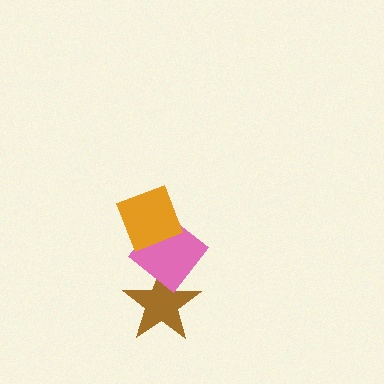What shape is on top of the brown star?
The pink diamond is on top of the brown star.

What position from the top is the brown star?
The brown star is 3rd from the top.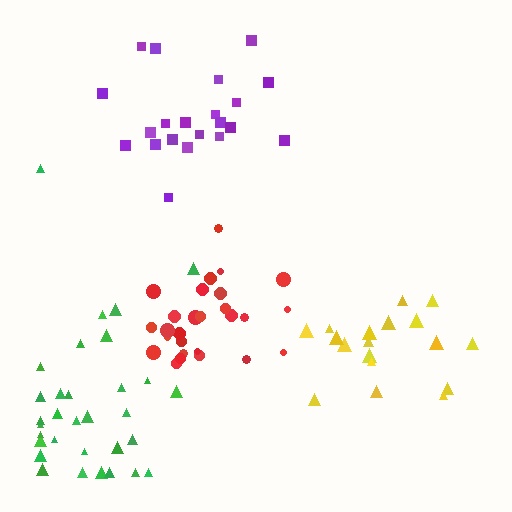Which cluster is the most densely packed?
Red.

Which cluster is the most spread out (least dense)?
Green.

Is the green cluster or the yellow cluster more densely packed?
Yellow.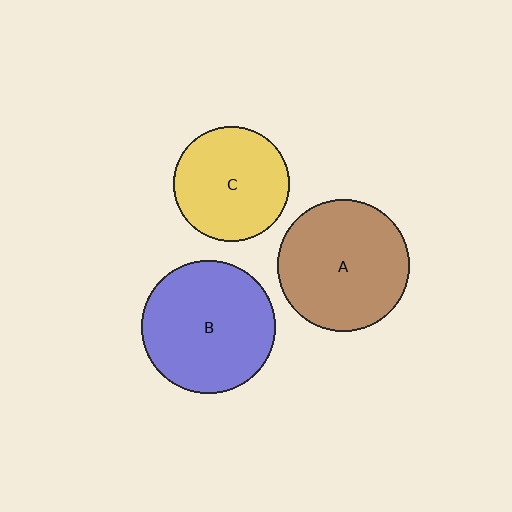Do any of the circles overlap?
No, none of the circles overlap.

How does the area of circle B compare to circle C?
Approximately 1.3 times.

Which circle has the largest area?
Circle B (blue).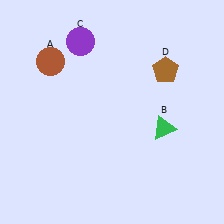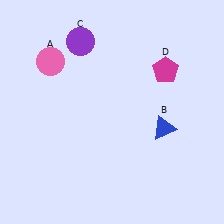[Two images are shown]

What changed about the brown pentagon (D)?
In Image 1, D is brown. In Image 2, it changed to magenta.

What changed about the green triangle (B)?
In Image 1, B is green. In Image 2, it changed to blue.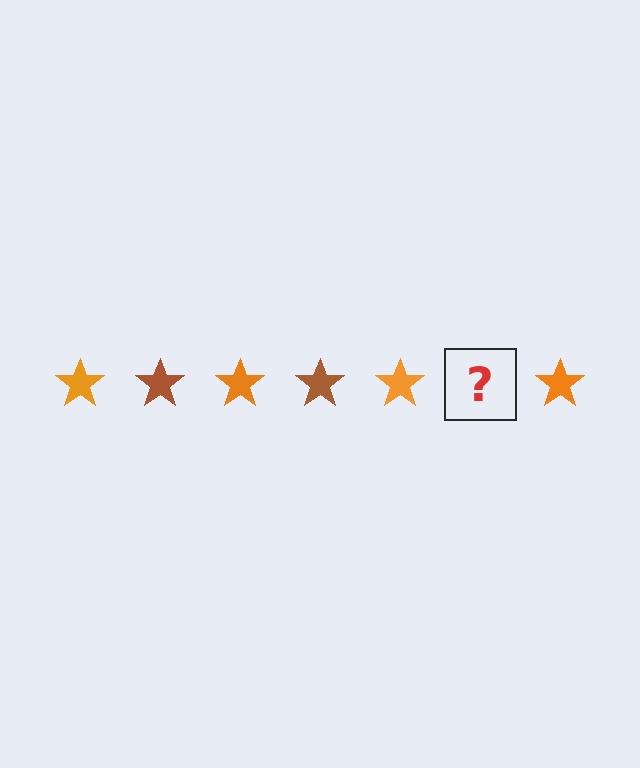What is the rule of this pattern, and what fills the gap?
The rule is that the pattern cycles through orange, brown stars. The gap should be filled with a brown star.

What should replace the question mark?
The question mark should be replaced with a brown star.